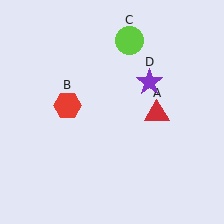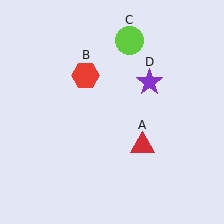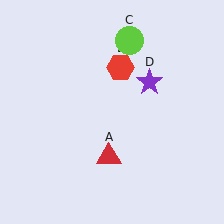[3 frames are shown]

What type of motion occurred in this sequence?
The red triangle (object A), red hexagon (object B) rotated clockwise around the center of the scene.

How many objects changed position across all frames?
2 objects changed position: red triangle (object A), red hexagon (object B).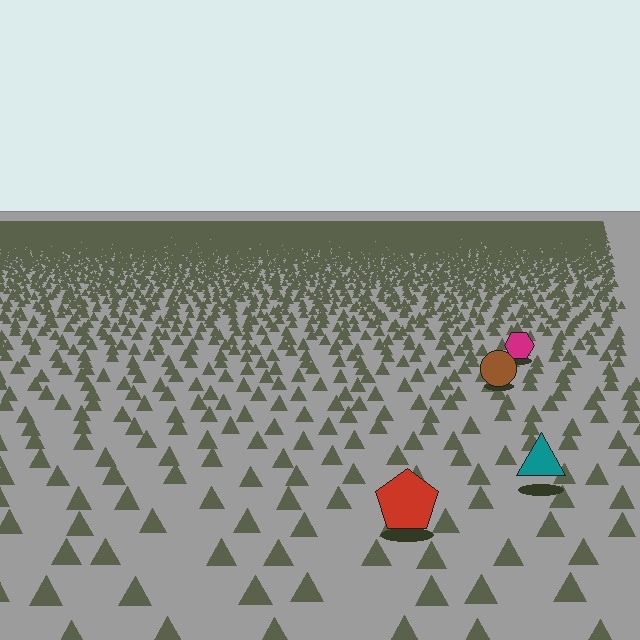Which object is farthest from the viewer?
The magenta hexagon is farthest from the viewer. It appears smaller and the ground texture around it is denser.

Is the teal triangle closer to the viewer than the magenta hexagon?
Yes. The teal triangle is closer — you can tell from the texture gradient: the ground texture is coarser near it.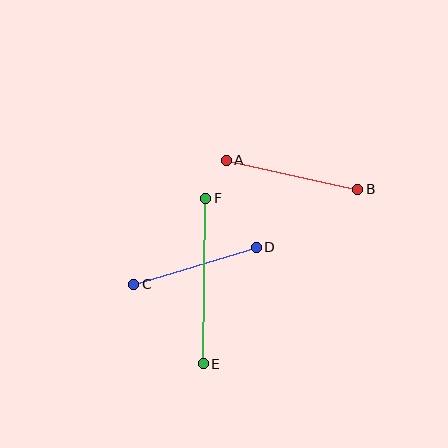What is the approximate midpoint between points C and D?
The midpoint is at approximately (195, 266) pixels.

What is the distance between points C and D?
The distance is approximately 128 pixels.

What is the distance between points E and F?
The distance is approximately 165 pixels.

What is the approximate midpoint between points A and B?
The midpoint is at approximately (292, 175) pixels.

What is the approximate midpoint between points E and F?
The midpoint is at approximately (204, 281) pixels.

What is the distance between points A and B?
The distance is approximately 135 pixels.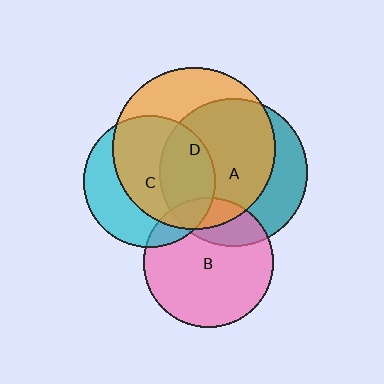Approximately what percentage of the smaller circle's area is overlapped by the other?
Approximately 30%.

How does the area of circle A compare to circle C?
Approximately 1.3 times.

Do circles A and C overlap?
Yes.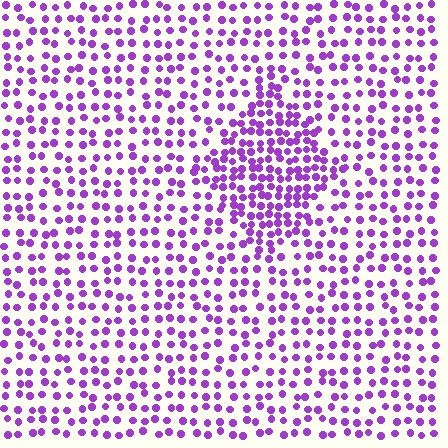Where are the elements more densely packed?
The elements are more densely packed inside the diamond boundary.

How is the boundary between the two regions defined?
The boundary is defined by a change in element density (approximately 1.9x ratio). All elements are the same color, size, and shape.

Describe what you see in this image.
The image contains small purple elements arranged at two different densities. A diamond-shaped region is visible where the elements are more densely packed than the surrounding area.